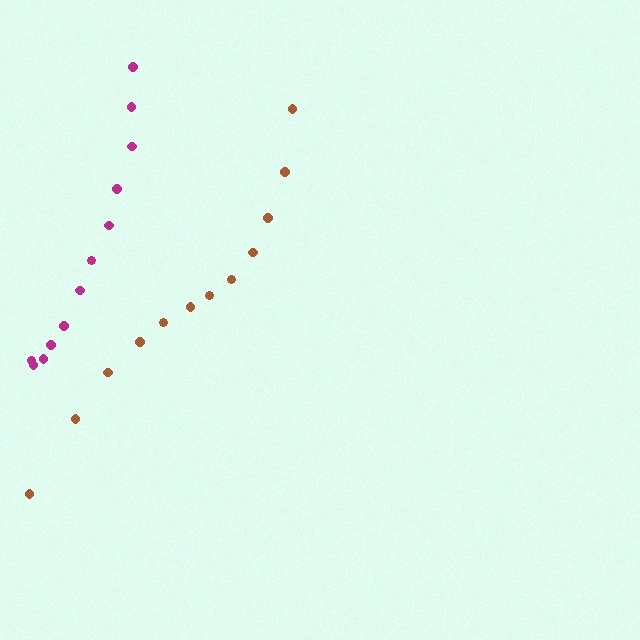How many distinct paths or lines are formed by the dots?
There are 2 distinct paths.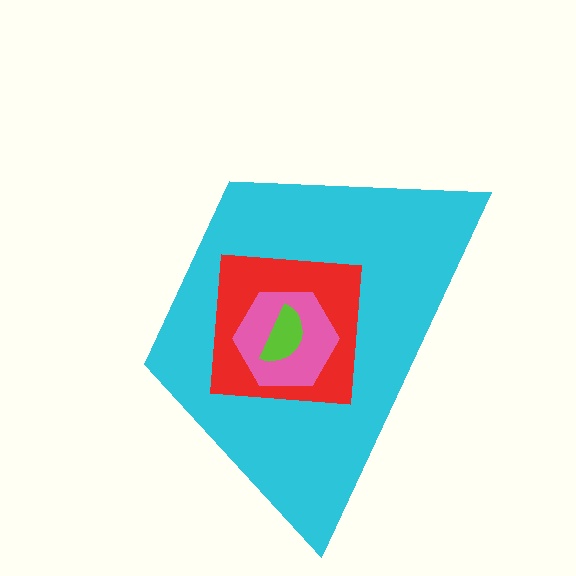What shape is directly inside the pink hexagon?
The lime semicircle.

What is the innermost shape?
The lime semicircle.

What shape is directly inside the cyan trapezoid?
The red square.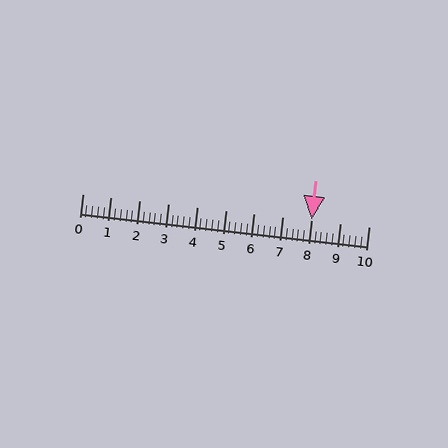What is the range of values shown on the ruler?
The ruler shows values from 0 to 10.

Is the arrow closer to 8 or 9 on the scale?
The arrow is closer to 8.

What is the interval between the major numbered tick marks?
The major tick marks are spaced 1 units apart.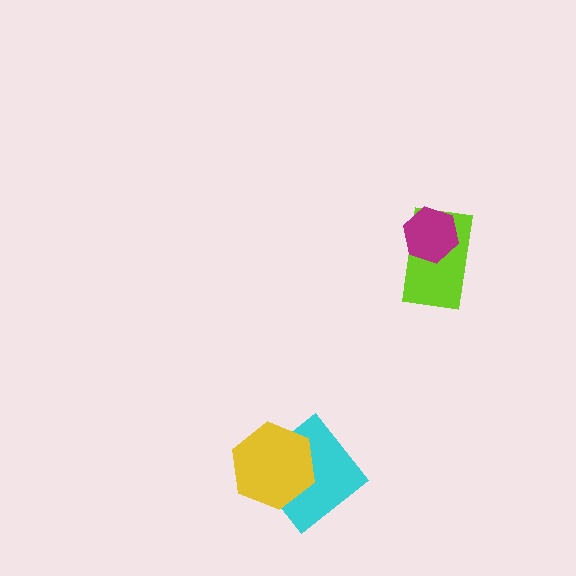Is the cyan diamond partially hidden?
Yes, it is partially covered by another shape.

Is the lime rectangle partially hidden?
Yes, it is partially covered by another shape.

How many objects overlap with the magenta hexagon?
1 object overlaps with the magenta hexagon.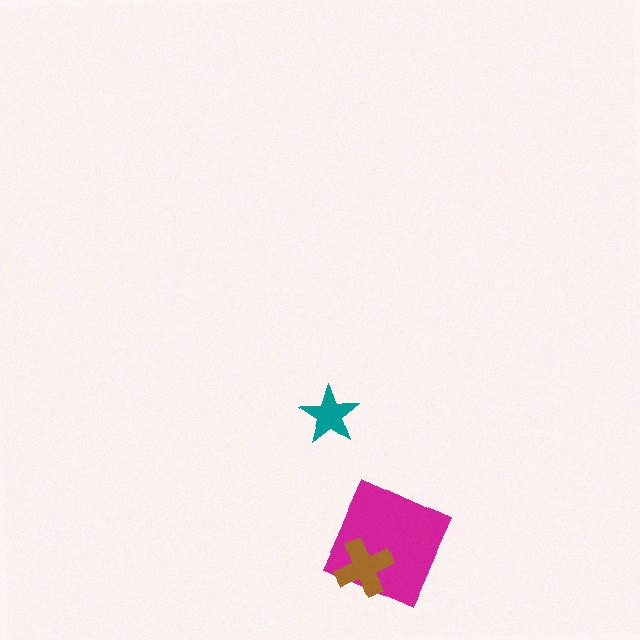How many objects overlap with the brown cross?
1 object overlaps with the brown cross.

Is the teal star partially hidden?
No, no other shape covers it.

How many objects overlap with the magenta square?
1 object overlaps with the magenta square.